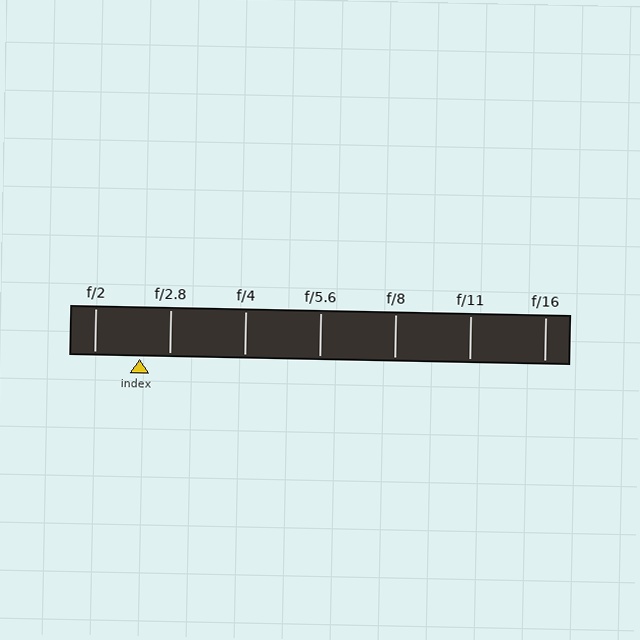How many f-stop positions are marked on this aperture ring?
There are 7 f-stop positions marked.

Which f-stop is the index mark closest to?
The index mark is closest to f/2.8.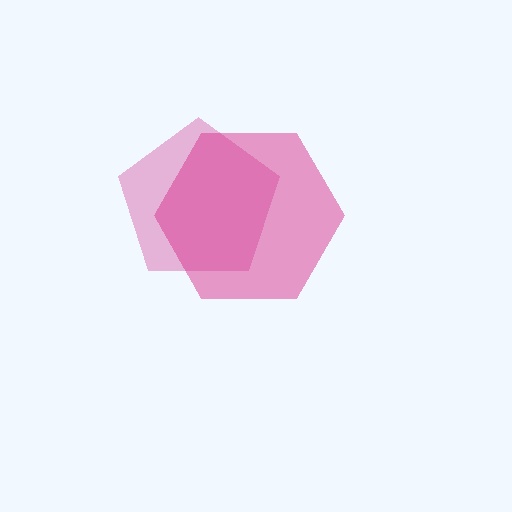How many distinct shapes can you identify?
There are 2 distinct shapes: a pink pentagon, a magenta hexagon.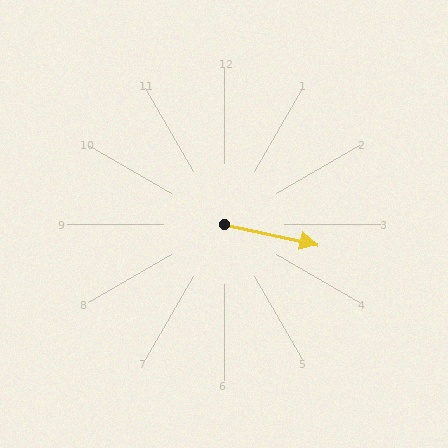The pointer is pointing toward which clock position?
Roughly 3 o'clock.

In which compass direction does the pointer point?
East.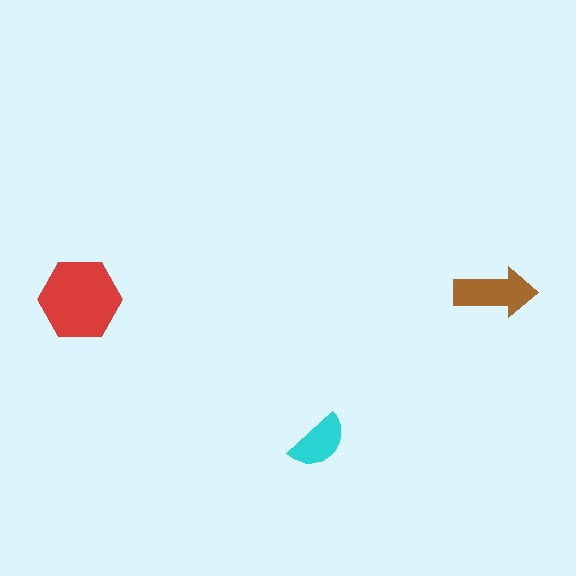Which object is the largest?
The red hexagon.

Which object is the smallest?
The cyan semicircle.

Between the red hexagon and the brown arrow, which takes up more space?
The red hexagon.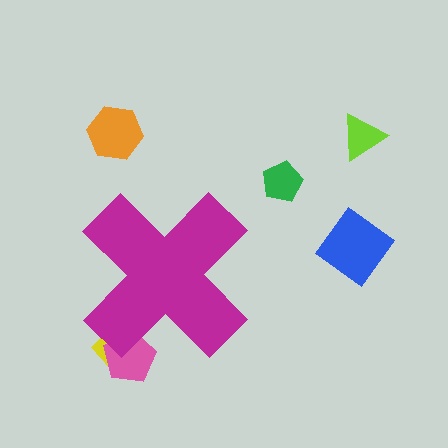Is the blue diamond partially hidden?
No, the blue diamond is fully visible.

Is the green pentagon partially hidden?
No, the green pentagon is fully visible.